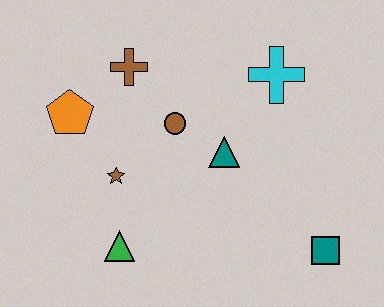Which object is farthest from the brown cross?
The teal square is farthest from the brown cross.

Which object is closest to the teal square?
The teal triangle is closest to the teal square.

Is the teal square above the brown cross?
No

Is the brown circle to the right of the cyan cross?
No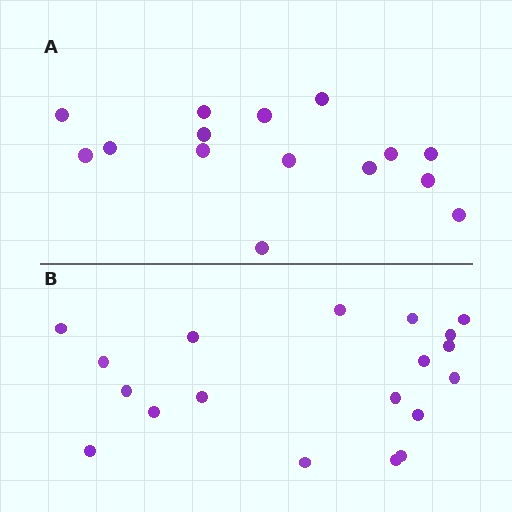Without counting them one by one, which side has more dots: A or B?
Region B (the bottom region) has more dots.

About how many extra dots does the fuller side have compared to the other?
Region B has about 4 more dots than region A.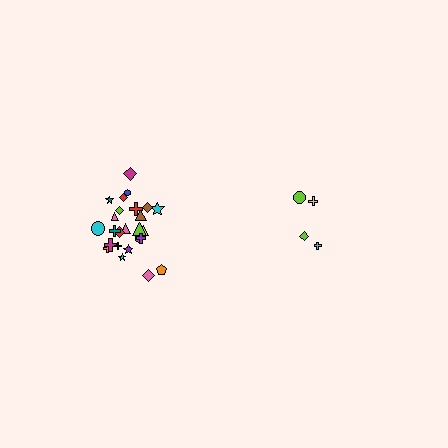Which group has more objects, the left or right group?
The left group.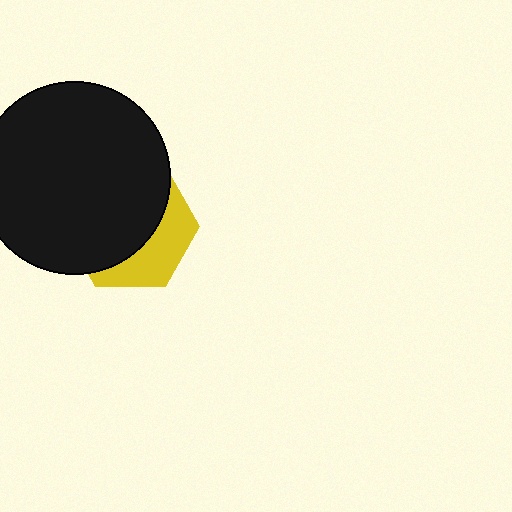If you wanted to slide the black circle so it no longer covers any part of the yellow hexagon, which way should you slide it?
Slide it toward the upper-left — that is the most direct way to separate the two shapes.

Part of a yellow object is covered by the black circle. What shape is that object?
It is a hexagon.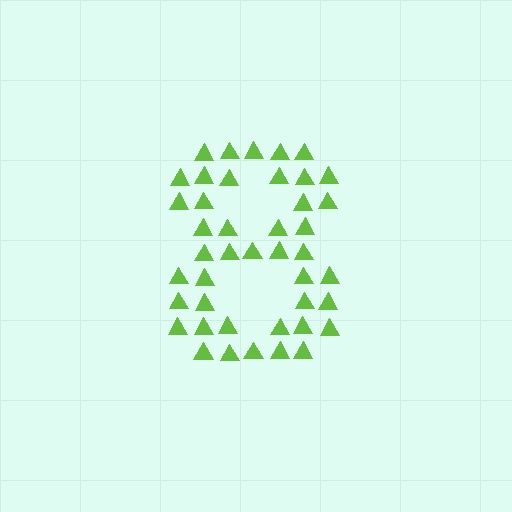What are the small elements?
The small elements are triangles.